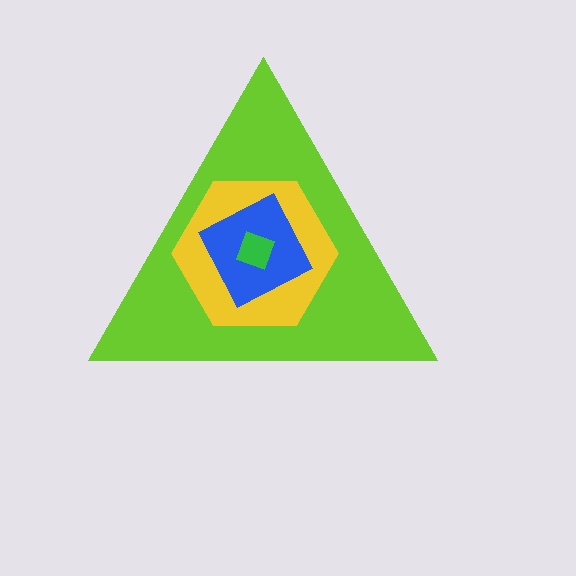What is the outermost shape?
The lime triangle.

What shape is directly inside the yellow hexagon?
The blue diamond.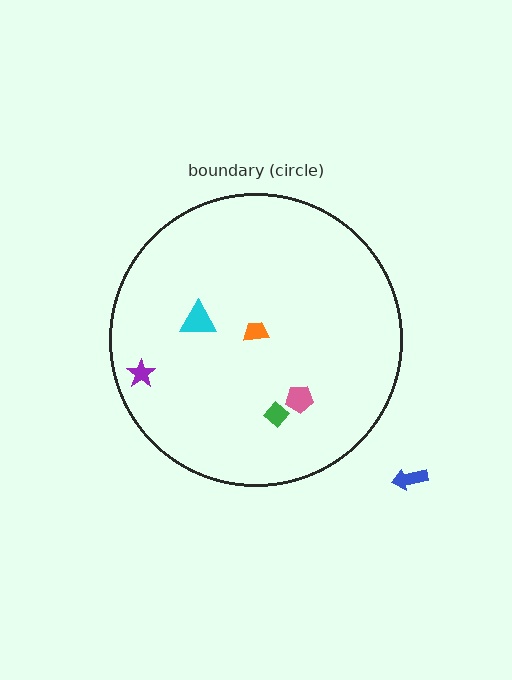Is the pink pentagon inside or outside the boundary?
Inside.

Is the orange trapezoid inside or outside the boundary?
Inside.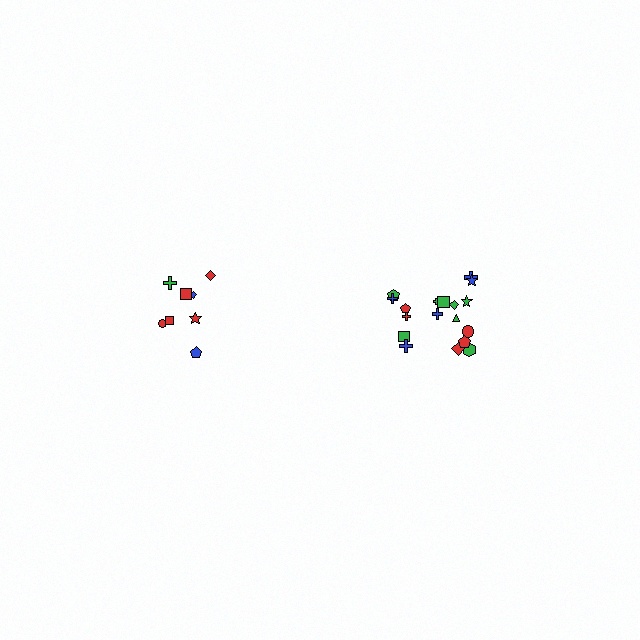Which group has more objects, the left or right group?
The right group.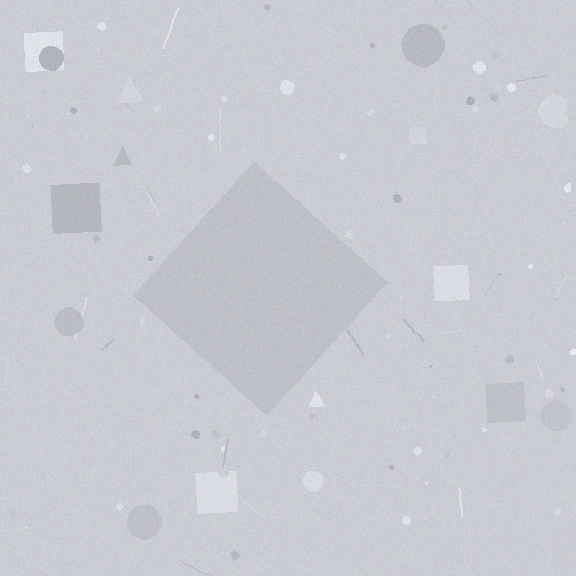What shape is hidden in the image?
A diamond is hidden in the image.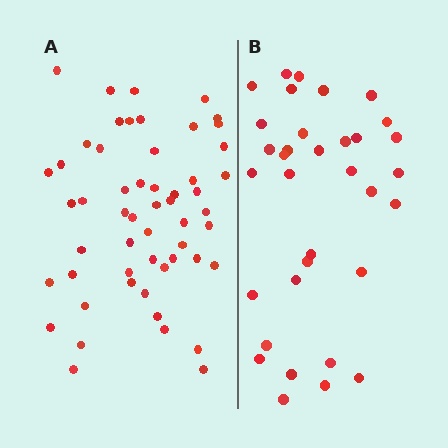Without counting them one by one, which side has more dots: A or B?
Region A (the left region) has more dots.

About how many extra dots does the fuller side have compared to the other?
Region A has approximately 20 more dots than region B.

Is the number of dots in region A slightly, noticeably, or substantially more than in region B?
Region A has substantially more. The ratio is roughly 1.6 to 1.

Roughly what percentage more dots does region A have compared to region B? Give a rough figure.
About 60% more.